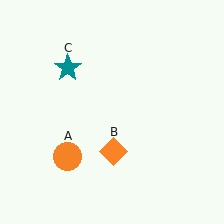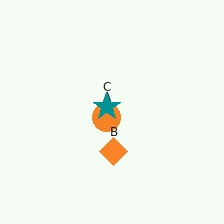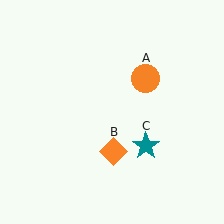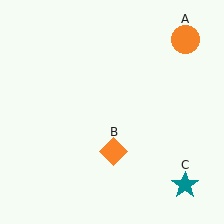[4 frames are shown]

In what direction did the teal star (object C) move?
The teal star (object C) moved down and to the right.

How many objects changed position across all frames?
2 objects changed position: orange circle (object A), teal star (object C).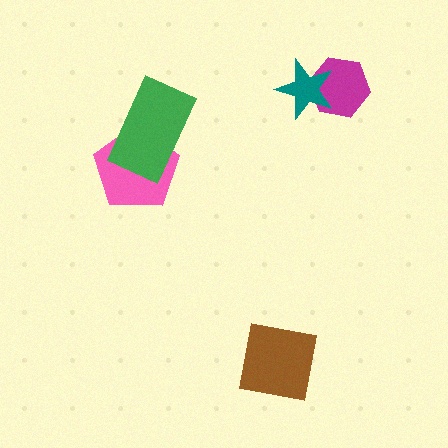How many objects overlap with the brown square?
0 objects overlap with the brown square.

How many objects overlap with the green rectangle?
1 object overlaps with the green rectangle.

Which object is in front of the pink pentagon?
The green rectangle is in front of the pink pentagon.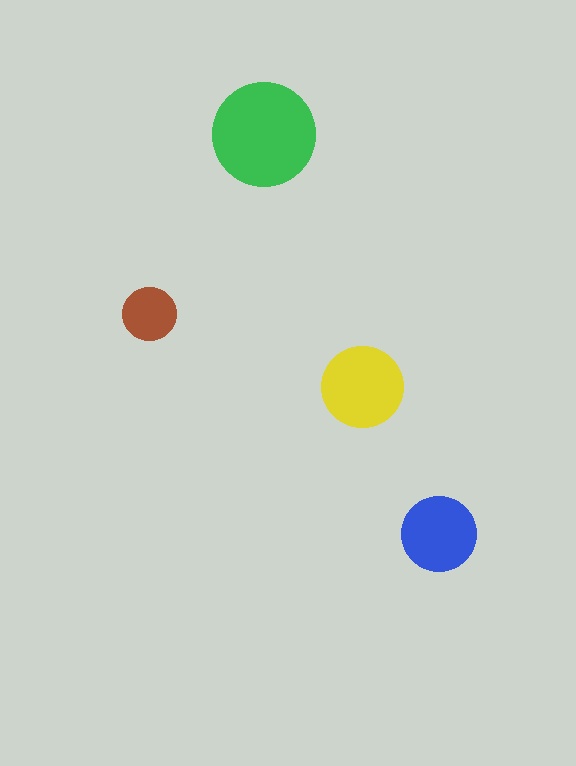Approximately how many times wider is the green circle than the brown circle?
About 2 times wider.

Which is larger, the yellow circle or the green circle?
The green one.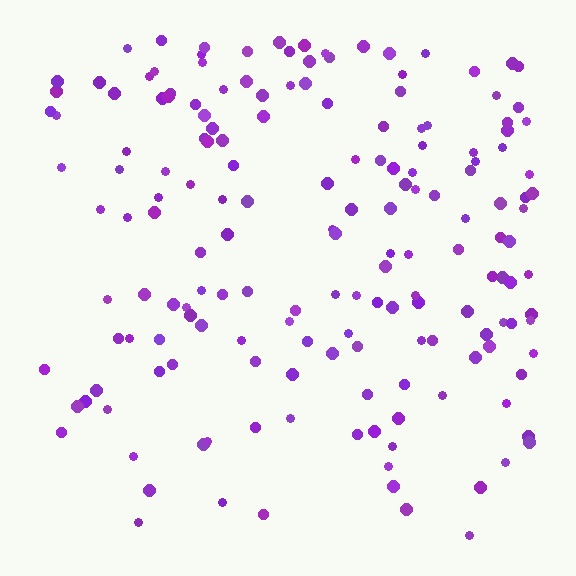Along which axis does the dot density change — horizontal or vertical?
Vertical.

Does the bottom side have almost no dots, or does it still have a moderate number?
Still a moderate number, just noticeably fewer than the top.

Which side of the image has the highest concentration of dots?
The top.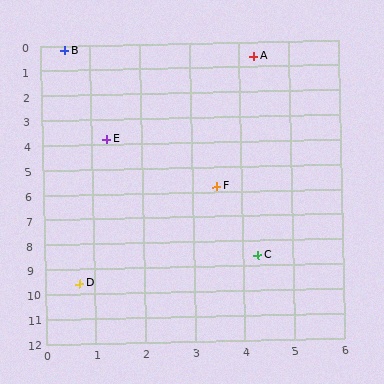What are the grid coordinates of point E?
Point E is at approximately (1.3, 3.8).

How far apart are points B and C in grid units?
Points B and C are about 9.2 grid units apart.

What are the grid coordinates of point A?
Point A is at approximately (4.3, 0.6).